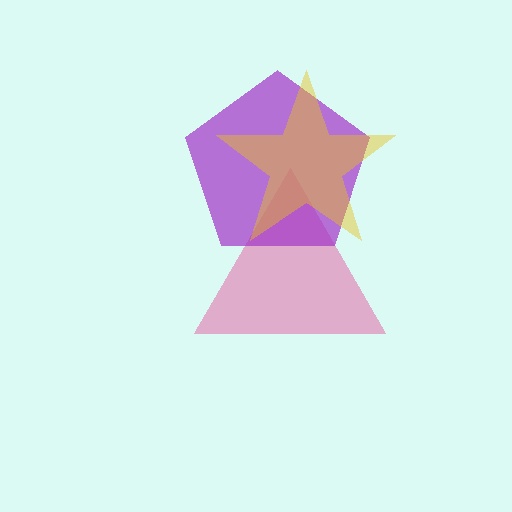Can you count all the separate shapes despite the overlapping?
Yes, there are 3 separate shapes.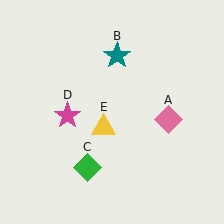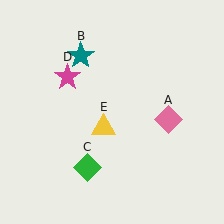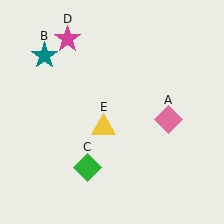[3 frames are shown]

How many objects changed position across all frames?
2 objects changed position: teal star (object B), magenta star (object D).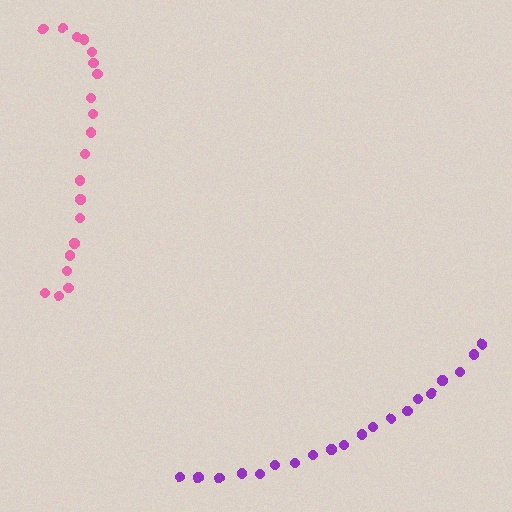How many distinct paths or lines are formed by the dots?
There are 2 distinct paths.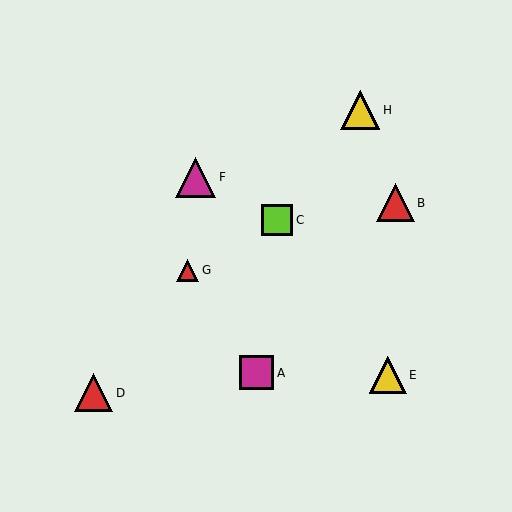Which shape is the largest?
The magenta triangle (labeled F) is the largest.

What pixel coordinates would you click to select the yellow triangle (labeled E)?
Click at (388, 375) to select the yellow triangle E.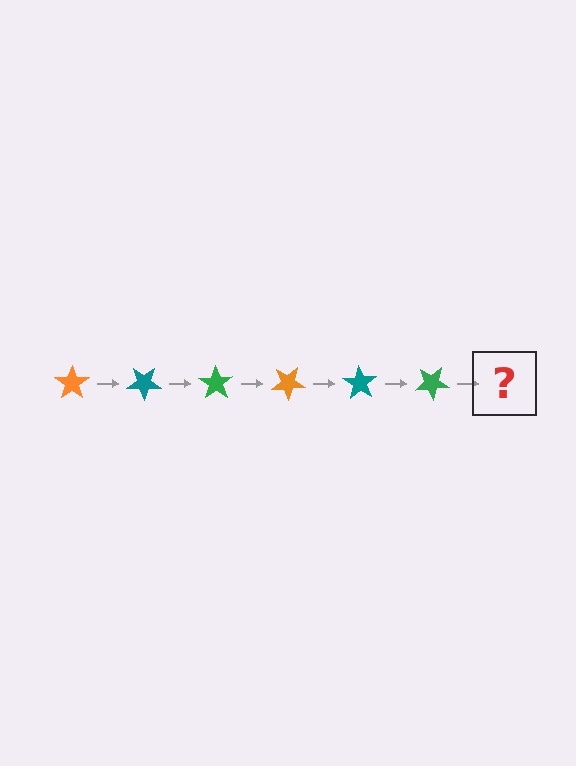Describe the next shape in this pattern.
It should be an orange star, rotated 210 degrees from the start.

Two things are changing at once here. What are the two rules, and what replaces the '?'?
The two rules are that it rotates 35 degrees each step and the color cycles through orange, teal, and green. The '?' should be an orange star, rotated 210 degrees from the start.